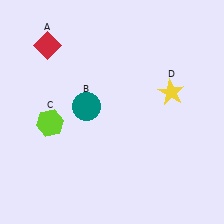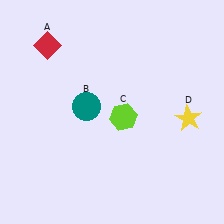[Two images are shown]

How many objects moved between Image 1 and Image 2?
2 objects moved between the two images.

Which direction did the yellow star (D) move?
The yellow star (D) moved down.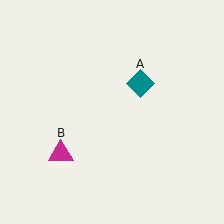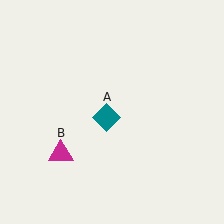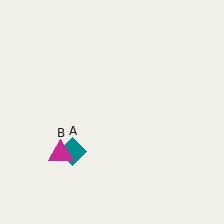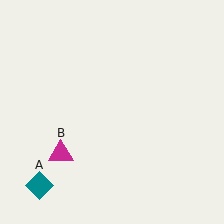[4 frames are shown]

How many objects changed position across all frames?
1 object changed position: teal diamond (object A).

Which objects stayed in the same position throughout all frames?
Magenta triangle (object B) remained stationary.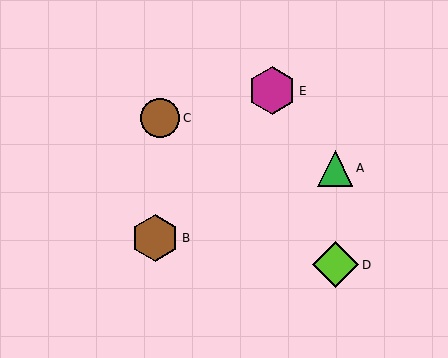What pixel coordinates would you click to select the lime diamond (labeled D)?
Click at (336, 265) to select the lime diamond D.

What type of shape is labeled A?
Shape A is a green triangle.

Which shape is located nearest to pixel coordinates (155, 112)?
The brown circle (labeled C) at (160, 118) is nearest to that location.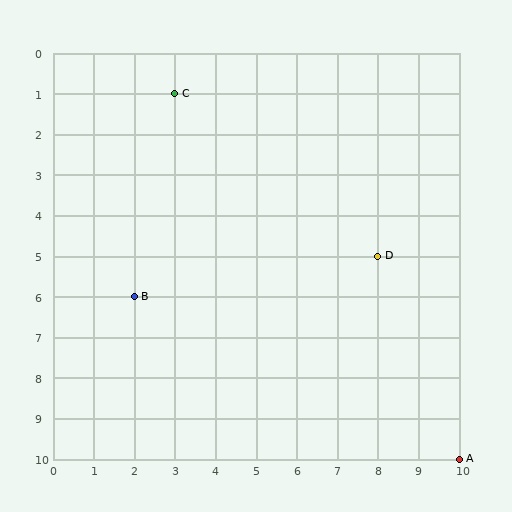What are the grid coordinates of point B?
Point B is at grid coordinates (2, 6).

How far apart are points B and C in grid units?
Points B and C are 1 column and 5 rows apart (about 5.1 grid units diagonally).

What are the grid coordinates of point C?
Point C is at grid coordinates (3, 1).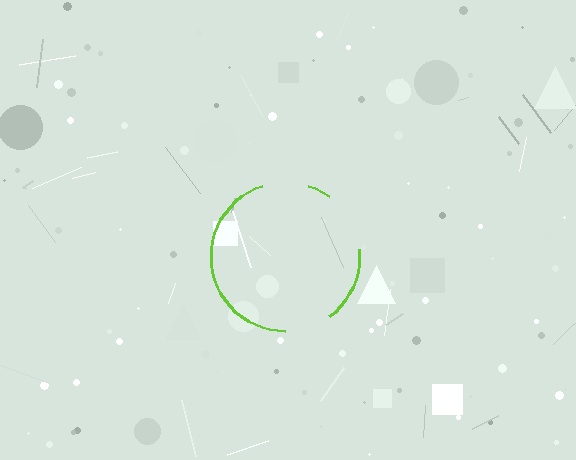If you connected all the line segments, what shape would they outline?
They would outline a circle.